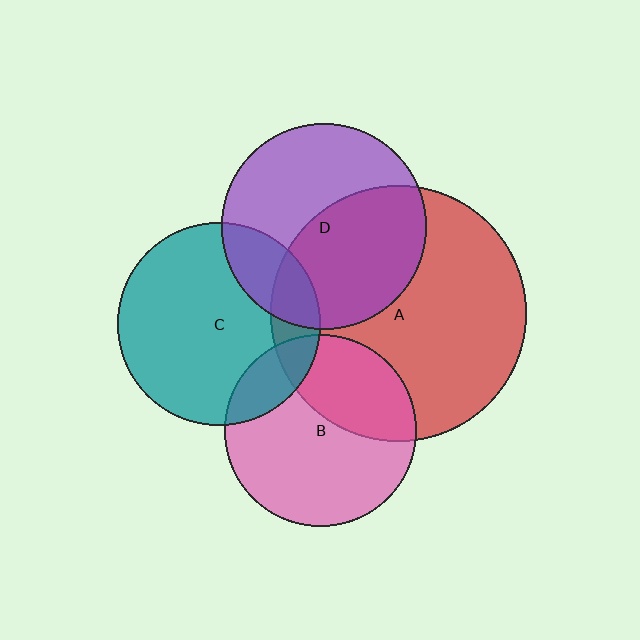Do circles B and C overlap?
Yes.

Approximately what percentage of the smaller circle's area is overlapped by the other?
Approximately 15%.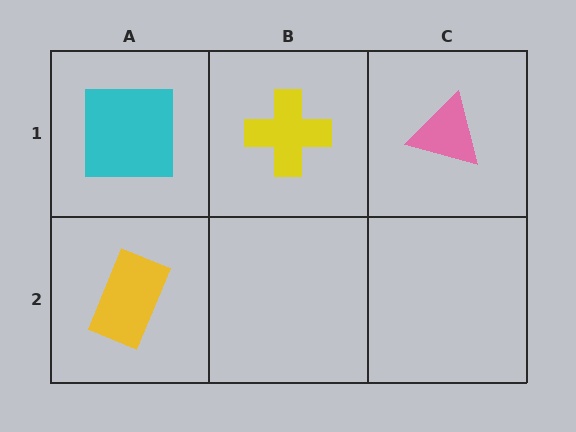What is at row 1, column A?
A cyan square.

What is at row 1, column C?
A pink triangle.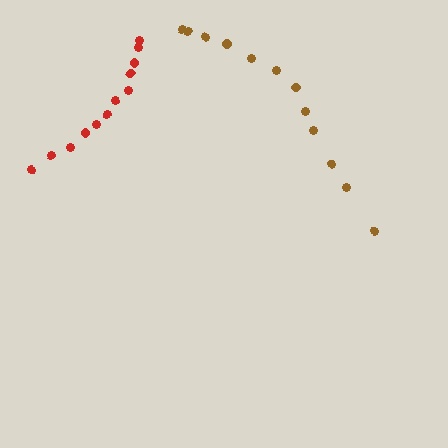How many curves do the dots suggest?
There are 2 distinct paths.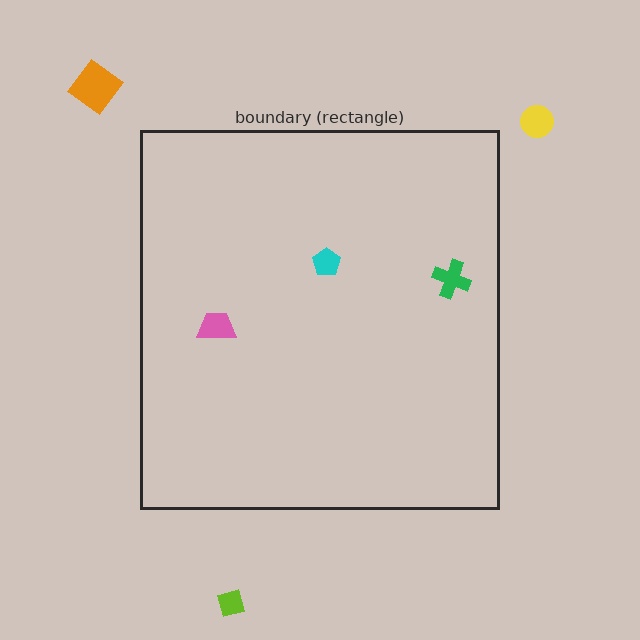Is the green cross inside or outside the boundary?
Inside.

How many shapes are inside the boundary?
3 inside, 3 outside.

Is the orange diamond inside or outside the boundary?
Outside.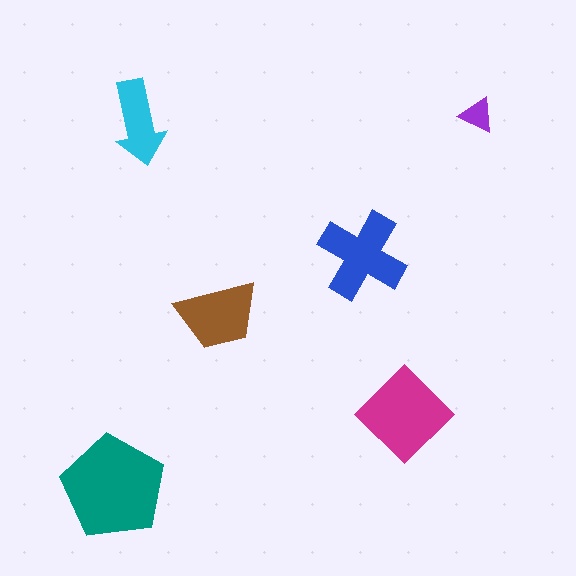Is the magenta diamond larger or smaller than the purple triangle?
Larger.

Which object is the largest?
The teal pentagon.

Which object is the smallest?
The purple triangle.